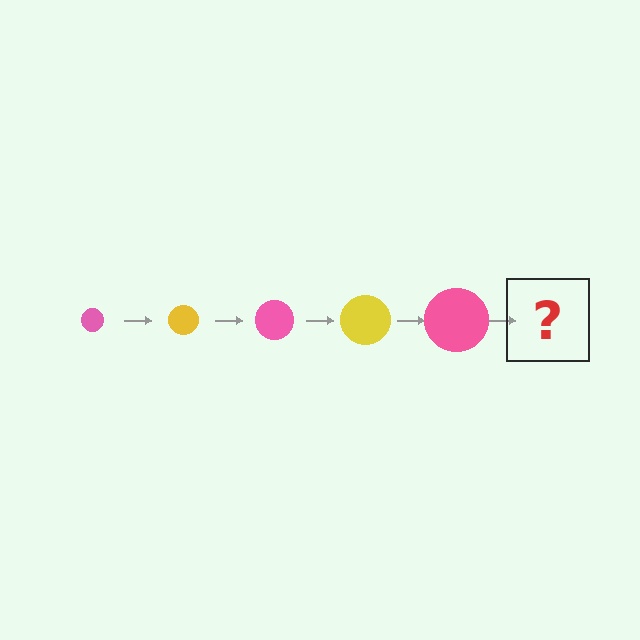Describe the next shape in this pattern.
It should be a yellow circle, larger than the previous one.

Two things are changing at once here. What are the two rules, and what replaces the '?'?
The two rules are that the circle grows larger each step and the color cycles through pink and yellow. The '?' should be a yellow circle, larger than the previous one.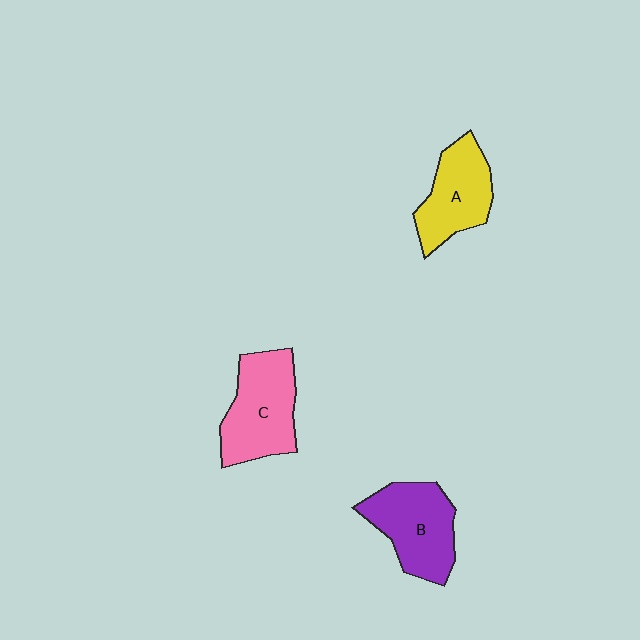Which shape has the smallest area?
Shape A (yellow).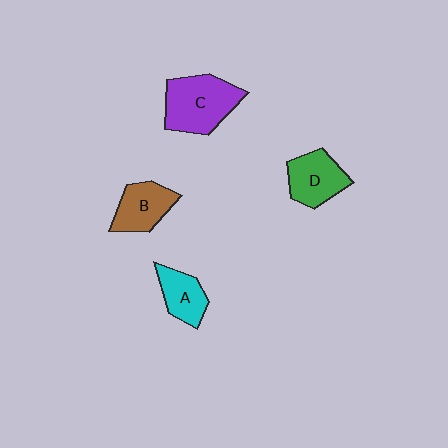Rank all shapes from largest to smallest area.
From largest to smallest: C (purple), D (green), B (brown), A (cyan).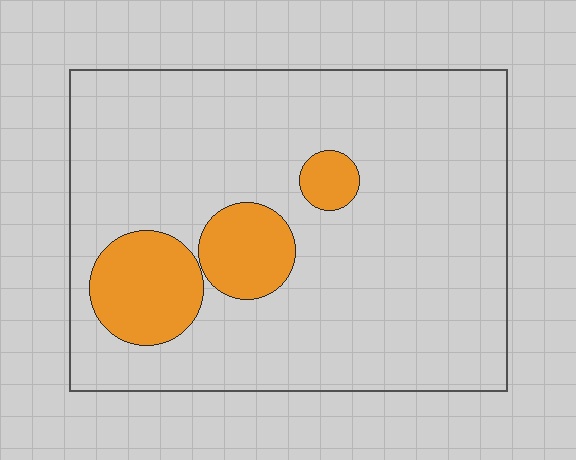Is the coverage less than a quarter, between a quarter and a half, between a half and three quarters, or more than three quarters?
Less than a quarter.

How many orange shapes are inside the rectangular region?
3.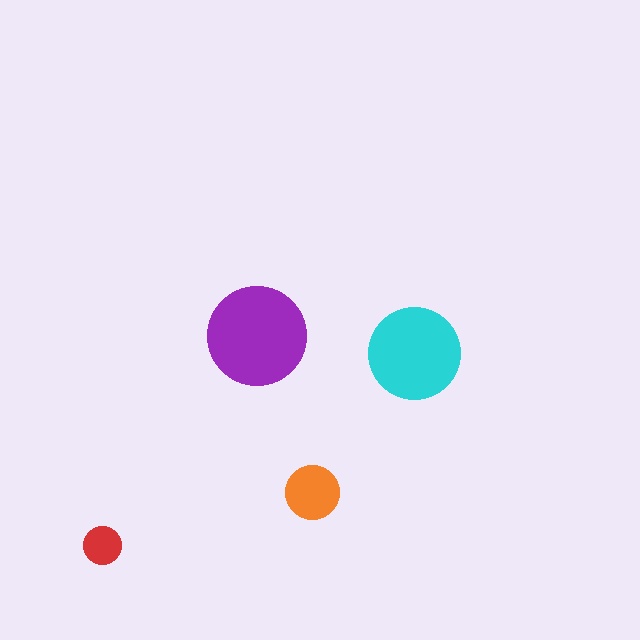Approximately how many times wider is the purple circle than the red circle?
About 2.5 times wider.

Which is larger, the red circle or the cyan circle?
The cyan one.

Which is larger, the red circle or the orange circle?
The orange one.